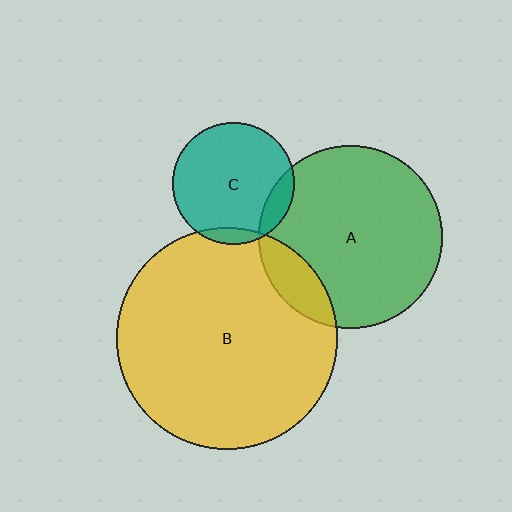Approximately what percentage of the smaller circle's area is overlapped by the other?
Approximately 5%.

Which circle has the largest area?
Circle B (yellow).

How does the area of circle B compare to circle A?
Approximately 1.5 times.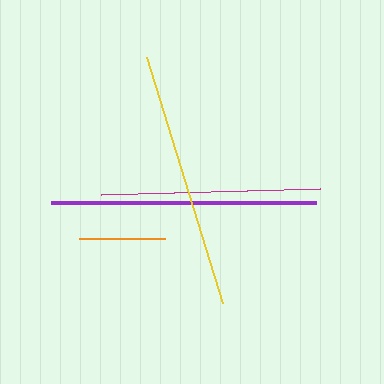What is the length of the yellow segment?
The yellow segment is approximately 258 pixels long.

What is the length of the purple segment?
The purple segment is approximately 265 pixels long.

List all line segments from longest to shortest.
From longest to shortest: purple, yellow, magenta, orange.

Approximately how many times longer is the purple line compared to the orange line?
The purple line is approximately 3.1 times the length of the orange line.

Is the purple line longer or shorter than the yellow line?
The purple line is longer than the yellow line.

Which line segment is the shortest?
The orange line is the shortest at approximately 86 pixels.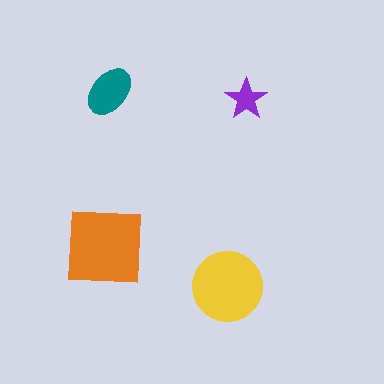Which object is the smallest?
The purple star.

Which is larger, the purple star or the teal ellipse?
The teal ellipse.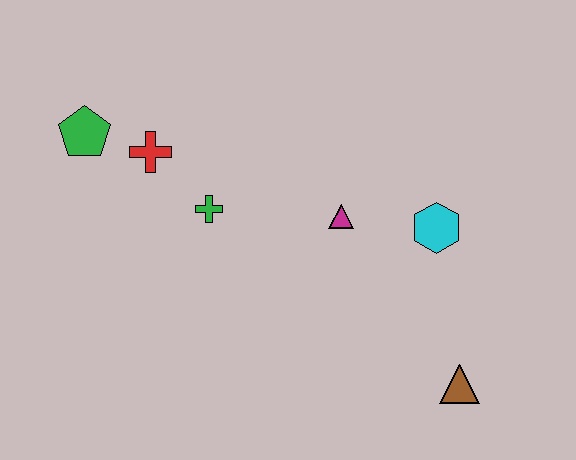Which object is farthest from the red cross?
The brown triangle is farthest from the red cross.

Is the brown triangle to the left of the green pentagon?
No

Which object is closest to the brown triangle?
The cyan hexagon is closest to the brown triangle.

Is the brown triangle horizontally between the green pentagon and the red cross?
No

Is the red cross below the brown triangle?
No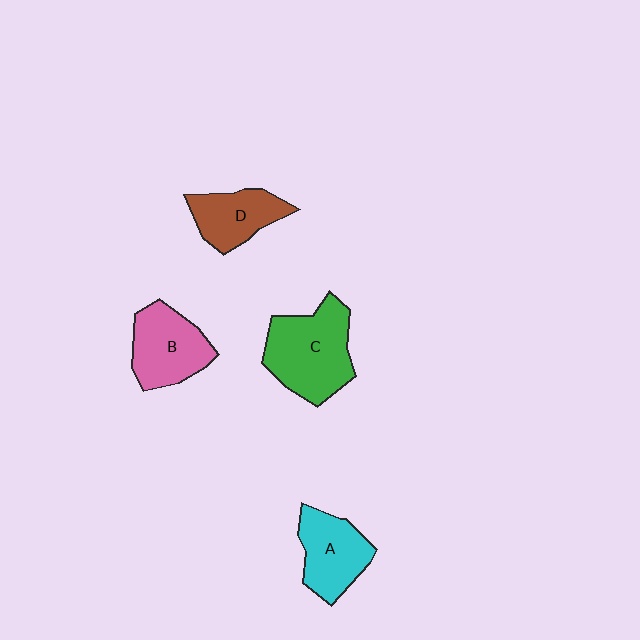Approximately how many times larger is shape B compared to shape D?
Approximately 1.2 times.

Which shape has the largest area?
Shape C (green).